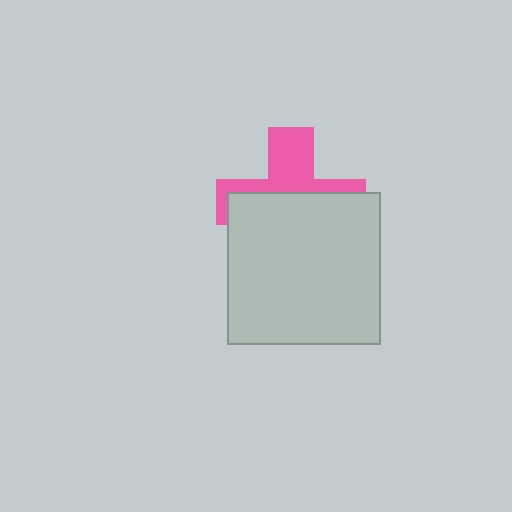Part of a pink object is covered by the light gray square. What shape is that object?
It is a cross.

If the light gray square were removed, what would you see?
You would see the complete pink cross.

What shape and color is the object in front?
The object in front is a light gray square.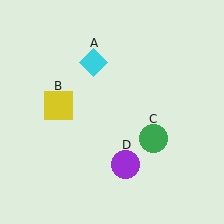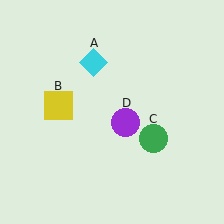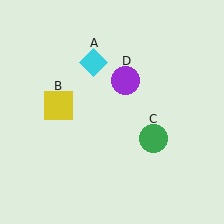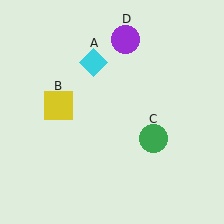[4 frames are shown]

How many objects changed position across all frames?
1 object changed position: purple circle (object D).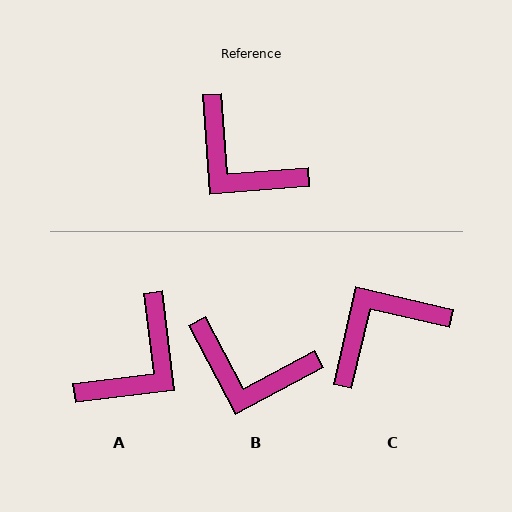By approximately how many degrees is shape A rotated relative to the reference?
Approximately 93 degrees counter-clockwise.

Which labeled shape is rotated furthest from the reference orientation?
C, about 107 degrees away.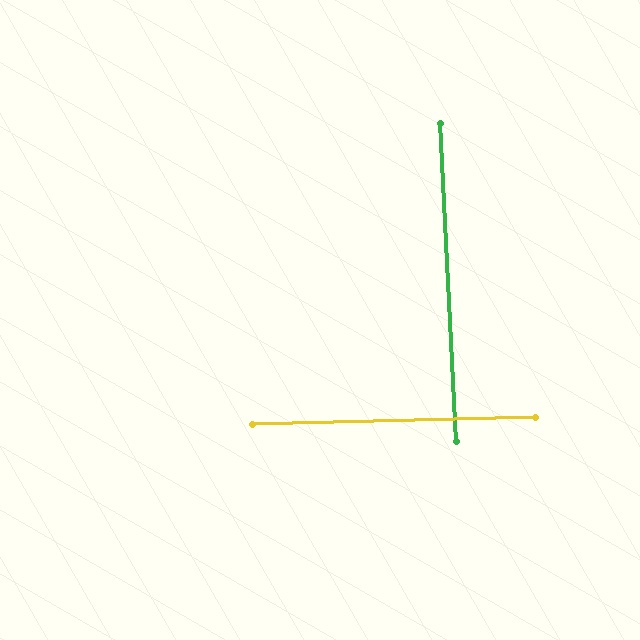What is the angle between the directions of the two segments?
Approximately 89 degrees.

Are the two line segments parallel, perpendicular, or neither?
Perpendicular — they meet at approximately 89°.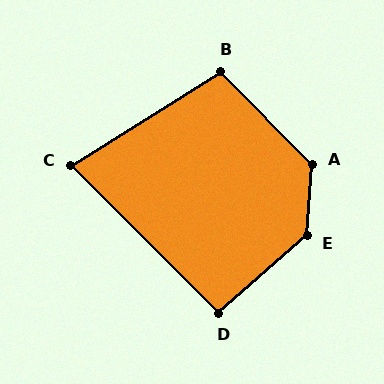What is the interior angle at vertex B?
Approximately 102 degrees (obtuse).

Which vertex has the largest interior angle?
E, at approximately 135 degrees.